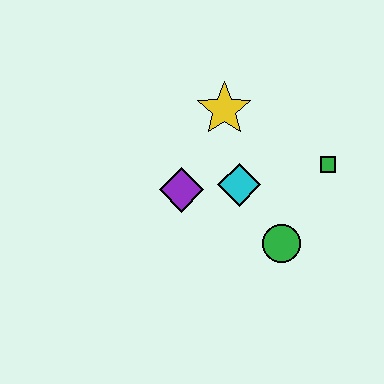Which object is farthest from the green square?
The purple diamond is farthest from the green square.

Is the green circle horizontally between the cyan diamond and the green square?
Yes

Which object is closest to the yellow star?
The cyan diamond is closest to the yellow star.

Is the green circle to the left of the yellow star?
No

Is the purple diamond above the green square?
No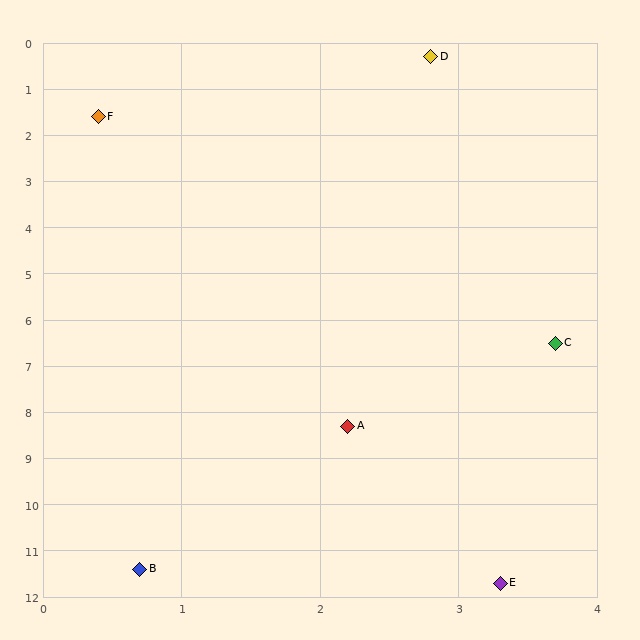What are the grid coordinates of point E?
Point E is at approximately (3.3, 11.7).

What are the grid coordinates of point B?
Point B is at approximately (0.7, 11.4).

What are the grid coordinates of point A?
Point A is at approximately (2.2, 8.3).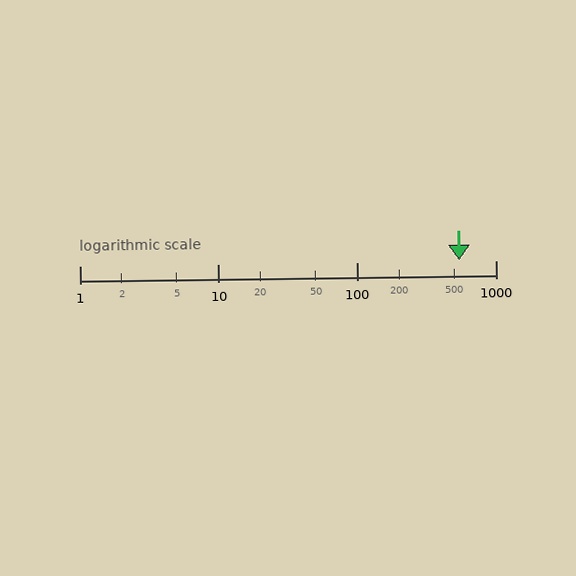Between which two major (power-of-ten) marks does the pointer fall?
The pointer is between 100 and 1000.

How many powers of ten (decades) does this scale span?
The scale spans 3 decades, from 1 to 1000.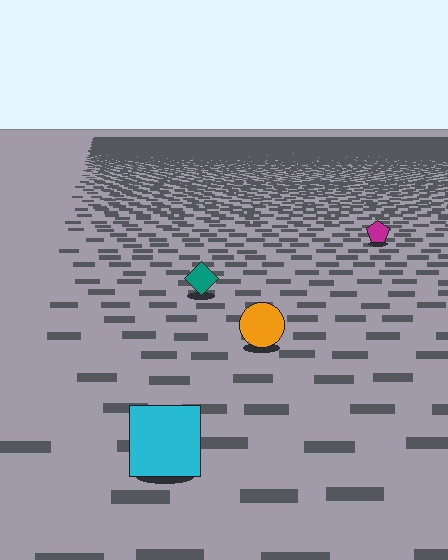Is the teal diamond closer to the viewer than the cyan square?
No. The cyan square is closer — you can tell from the texture gradient: the ground texture is coarser near it.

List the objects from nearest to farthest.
From nearest to farthest: the cyan square, the orange circle, the teal diamond, the magenta pentagon.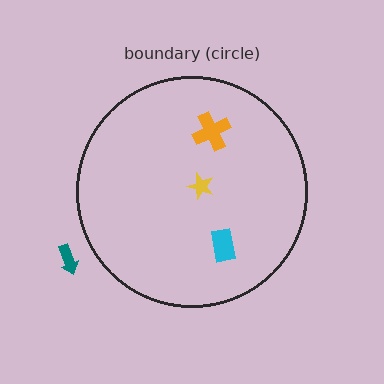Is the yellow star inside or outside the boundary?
Inside.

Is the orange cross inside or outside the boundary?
Inside.